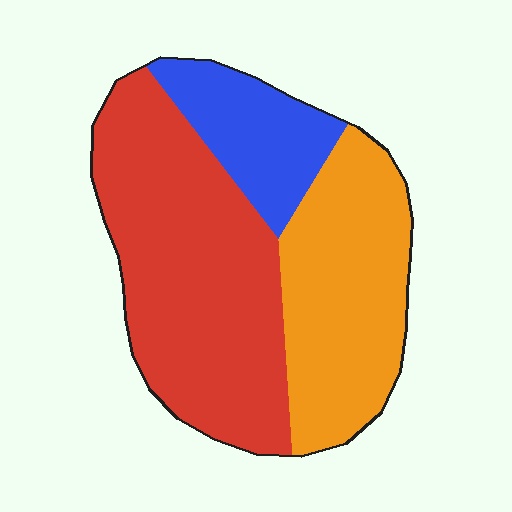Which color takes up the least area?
Blue, at roughly 15%.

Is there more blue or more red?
Red.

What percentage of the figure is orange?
Orange takes up between a third and a half of the figure.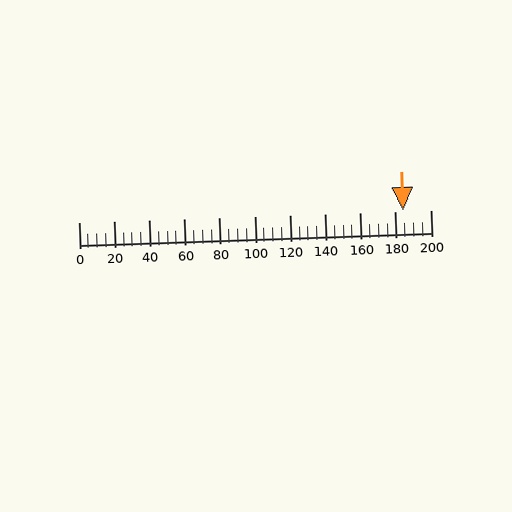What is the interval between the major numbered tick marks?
The major tick marks are spaced 20 units apart.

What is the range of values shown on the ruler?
The ruler shows values from 0 to 200.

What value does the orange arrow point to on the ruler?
The orange arrow points to approximately 184.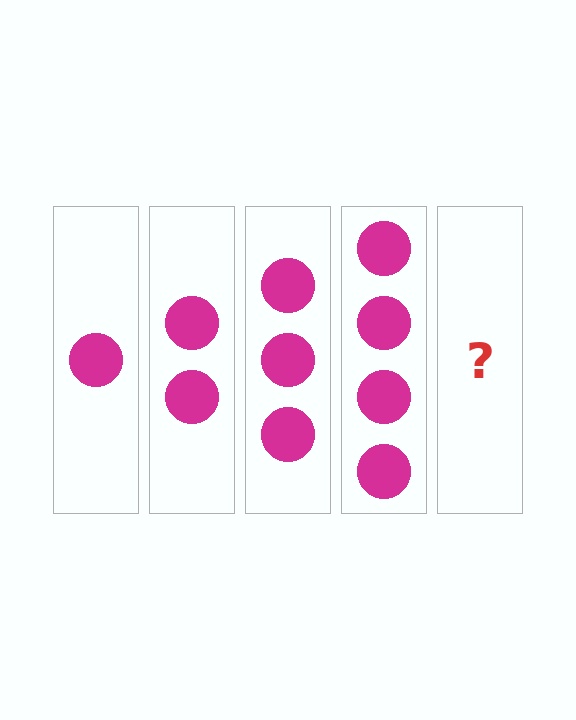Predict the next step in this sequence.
The next step is 5 circles.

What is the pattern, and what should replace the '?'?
The pattern is that each step adds one more circle. The '?' should be 5 circles.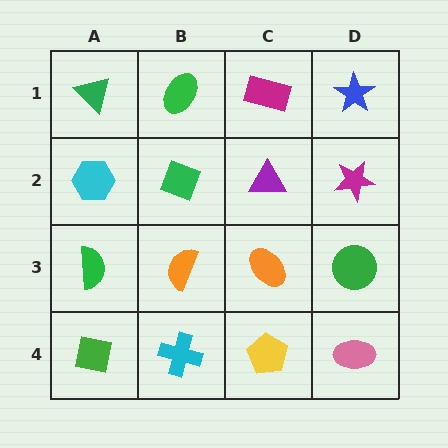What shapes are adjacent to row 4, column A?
A green semicircle (row 3, column A), a cyan cross (row 4, column B).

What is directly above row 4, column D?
A green circle.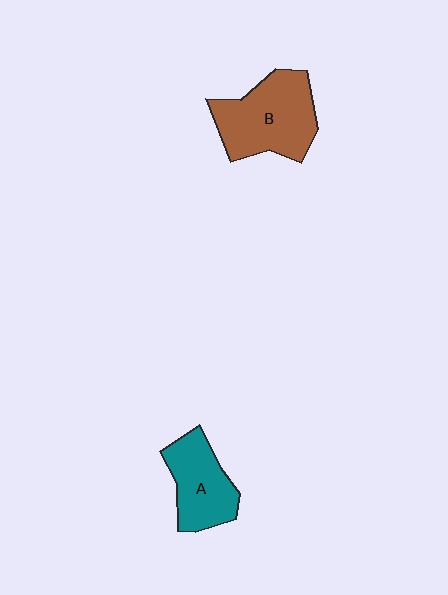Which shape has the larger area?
Shape B (brown).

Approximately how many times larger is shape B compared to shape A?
Approximately 1.4 times.